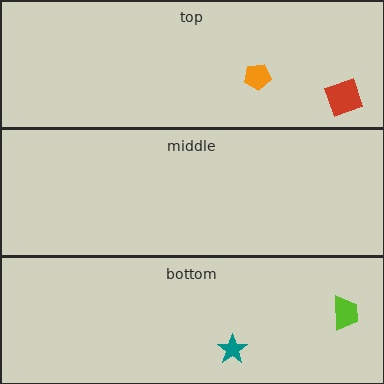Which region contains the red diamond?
The top region.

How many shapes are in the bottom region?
2.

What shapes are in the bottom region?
The teal star, the lime trapezoid.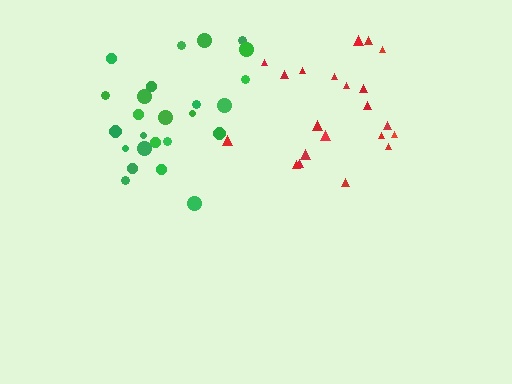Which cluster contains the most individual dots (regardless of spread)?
Green (27).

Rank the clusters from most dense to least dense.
green, red.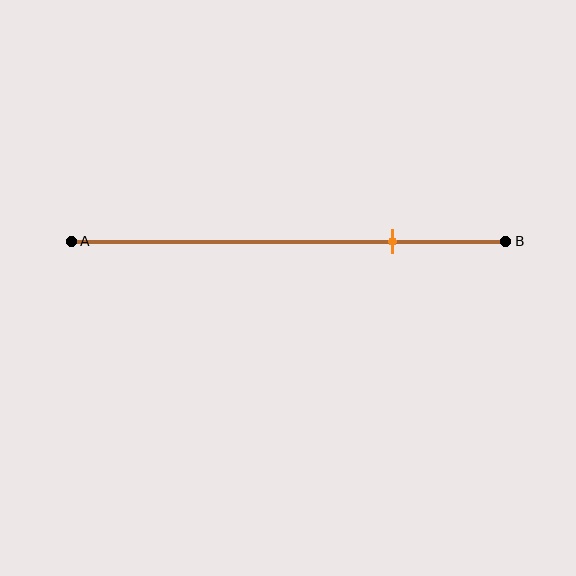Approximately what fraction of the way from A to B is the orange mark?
The orange mark is approximately 75% of the way from A to B.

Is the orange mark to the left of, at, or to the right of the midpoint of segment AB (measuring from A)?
The orange mark is to the right of the midpoint of segment AB.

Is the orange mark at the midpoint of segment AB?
No, the mark is at about 75% from A, not at the 50% midpoint.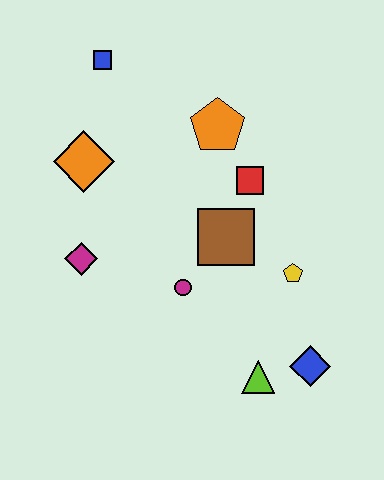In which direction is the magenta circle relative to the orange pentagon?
The magenta circle is below the orange pentagon.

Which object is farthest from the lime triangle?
The blue square is farthest from the lime triangle.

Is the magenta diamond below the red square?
Yes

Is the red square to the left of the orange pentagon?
No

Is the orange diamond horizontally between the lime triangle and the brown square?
No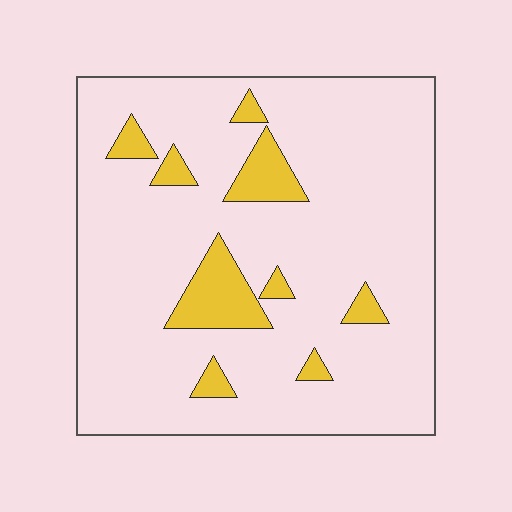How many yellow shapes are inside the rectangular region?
9.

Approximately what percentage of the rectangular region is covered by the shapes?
Approximately 10%.